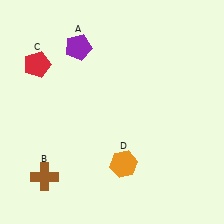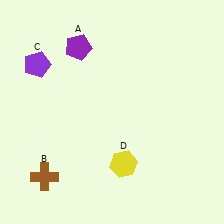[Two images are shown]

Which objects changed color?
C changed from red to purple. D changed from orange to yellow.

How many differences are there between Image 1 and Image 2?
There are 2 differences between the two images.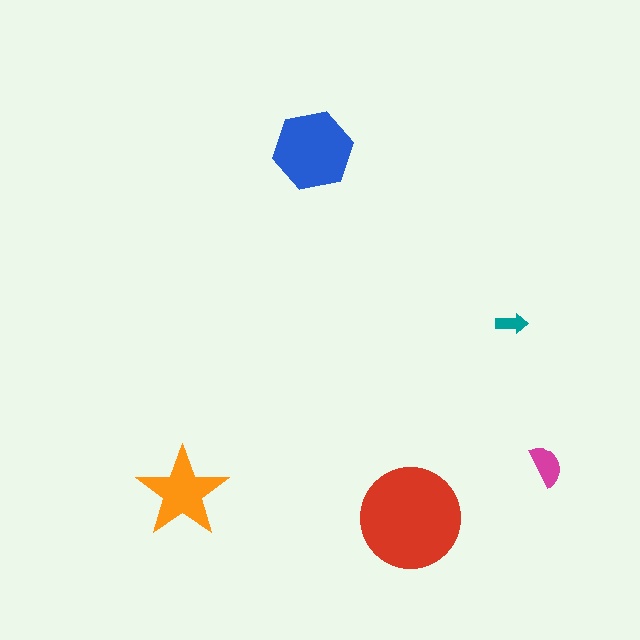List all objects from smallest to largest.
The teal arrow, the magenta semicircle, the orange star, the blue hexagon, the red circle.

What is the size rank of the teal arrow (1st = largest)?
5th.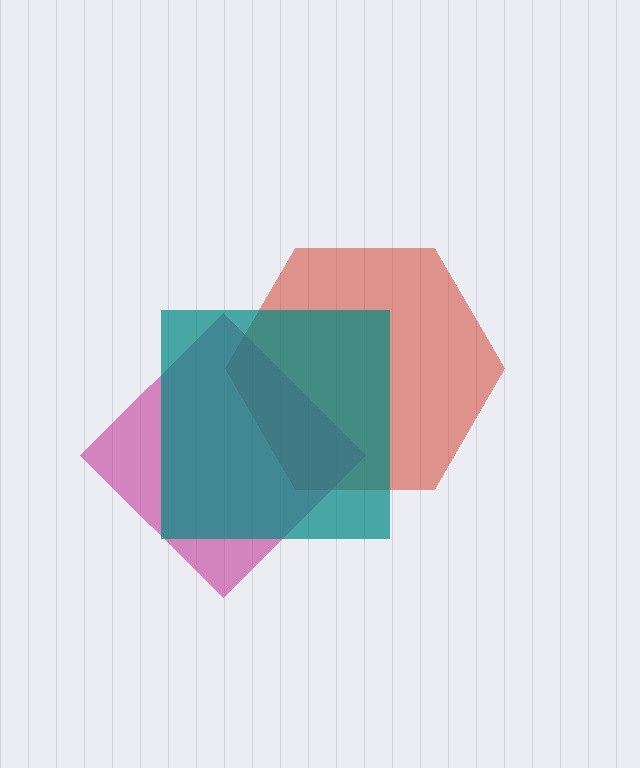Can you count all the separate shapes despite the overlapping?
Yes, there are 3 separate shapes.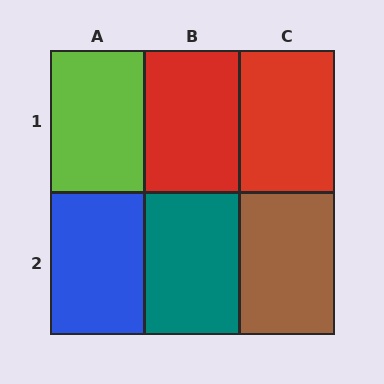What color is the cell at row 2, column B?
Teal.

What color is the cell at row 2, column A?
Blue.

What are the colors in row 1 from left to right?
Lime, red, red.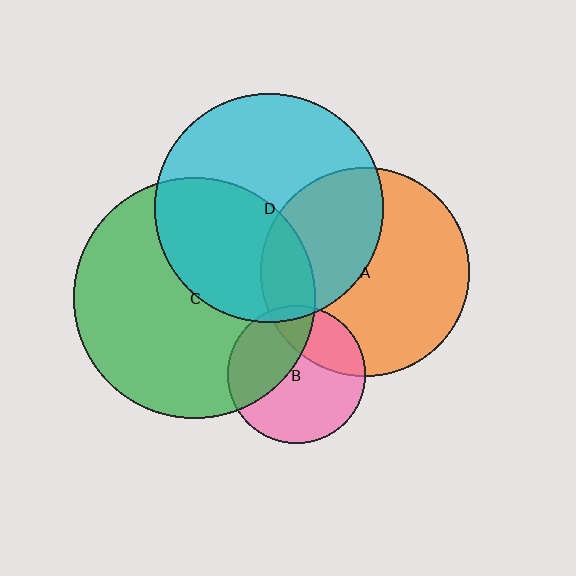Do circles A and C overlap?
Yes.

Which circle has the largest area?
Circle C (green).